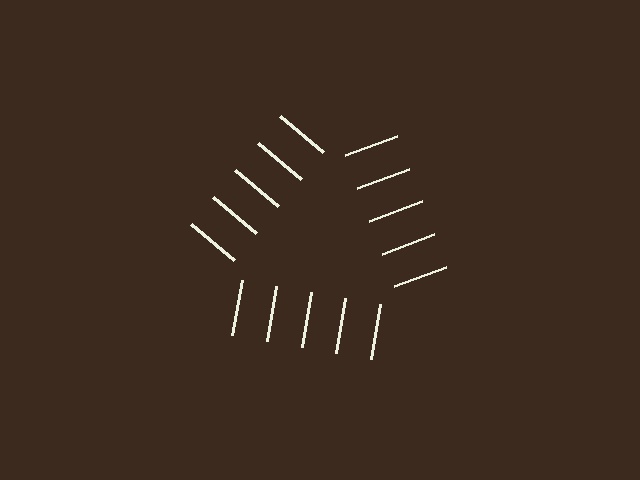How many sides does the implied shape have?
3 sides — the line-ends trace a triangle.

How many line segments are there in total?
15 — 5 along each of the 3 edges.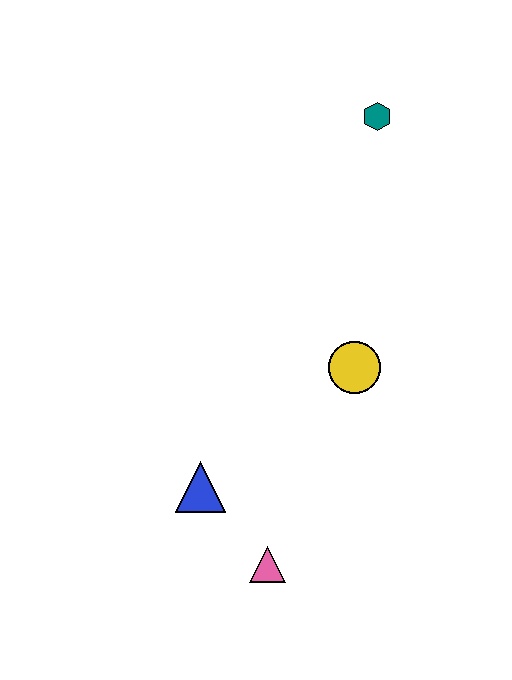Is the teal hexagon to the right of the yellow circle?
Yes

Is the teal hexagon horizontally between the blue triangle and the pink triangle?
No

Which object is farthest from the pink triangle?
The teal hexagon is farthest from the pink triangle.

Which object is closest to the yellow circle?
The blue triangle is closest to the yellow circle.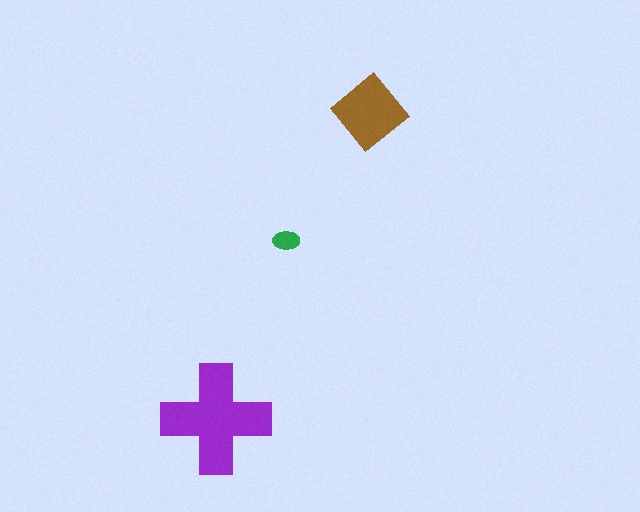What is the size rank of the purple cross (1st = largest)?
1st.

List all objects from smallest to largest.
The green ellipse, the brown diamond, the purple cross.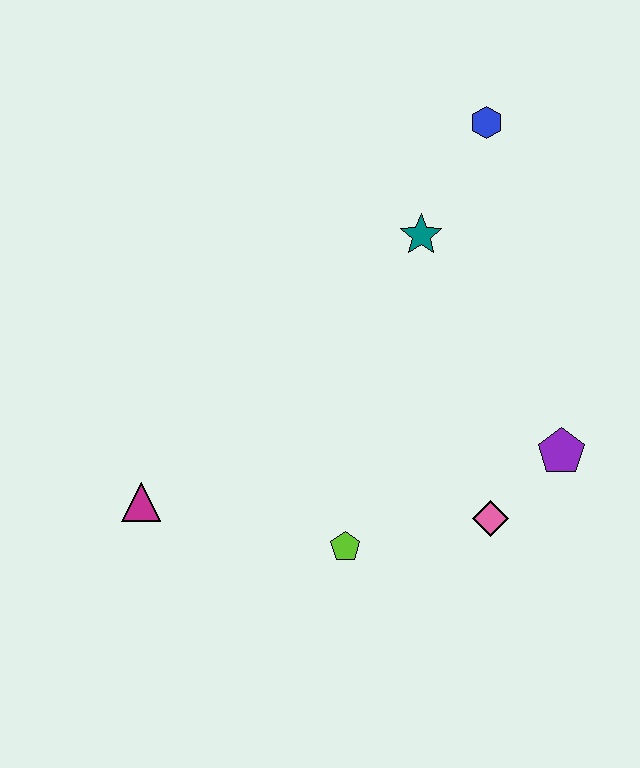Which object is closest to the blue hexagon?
The teal star is closest to the blue hexagon.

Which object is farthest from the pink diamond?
The blue hexagon is farthest from the pink diamond.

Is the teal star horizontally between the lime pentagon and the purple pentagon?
Yes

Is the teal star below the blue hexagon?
Yes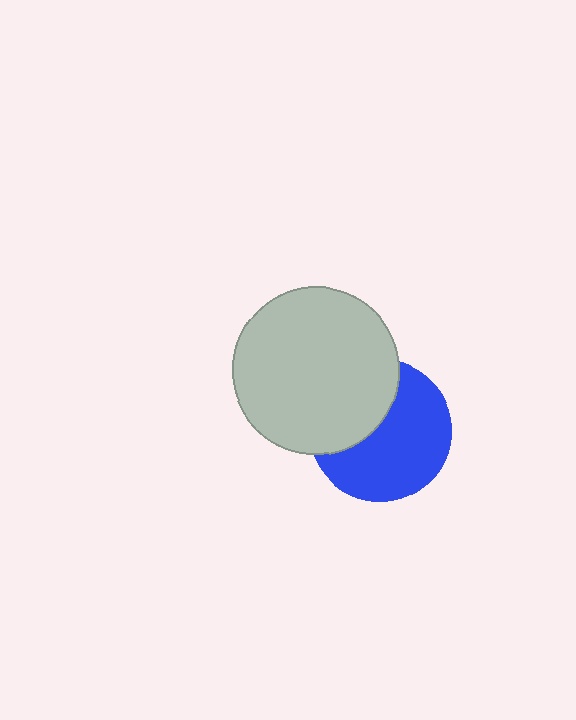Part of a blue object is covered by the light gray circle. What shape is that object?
It is a circle.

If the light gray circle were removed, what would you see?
You would see the complete blue circle.